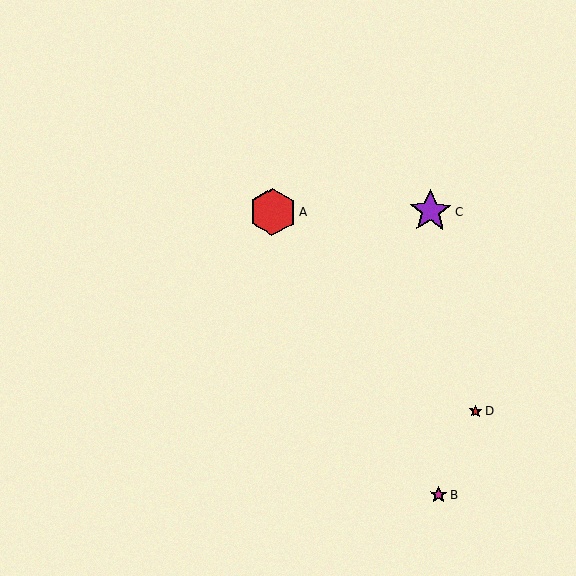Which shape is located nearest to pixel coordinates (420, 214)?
The purple star (labeled C) at (430, 211) is nearest to that location.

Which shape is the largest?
The red hexagon (labeled A) is the largest.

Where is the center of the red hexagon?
The center of the red hexagon is at (273, 212).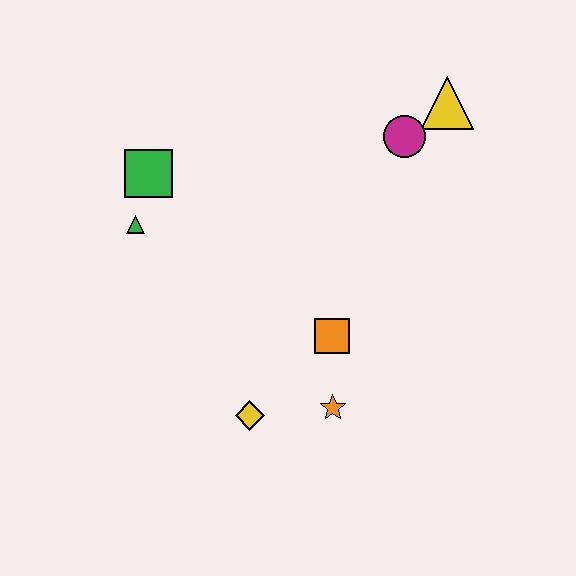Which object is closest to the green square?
The green triangle is closest to the green square.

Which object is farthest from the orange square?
The yellow triangle is farthest from the orange square.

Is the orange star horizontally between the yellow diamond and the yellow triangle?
Yes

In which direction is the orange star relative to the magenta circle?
The orange star is below the magenta circle.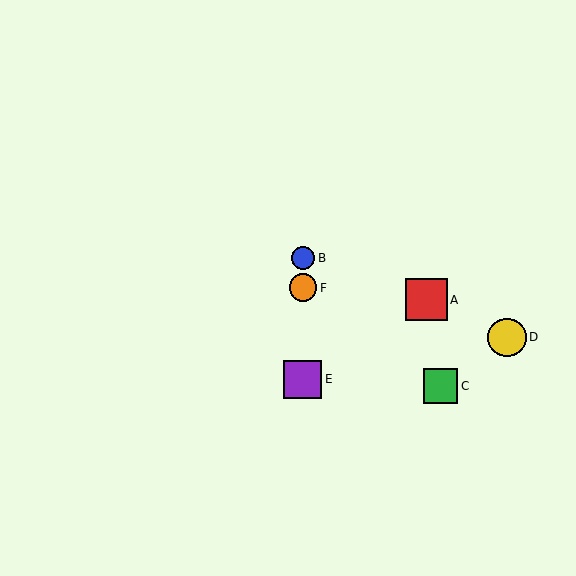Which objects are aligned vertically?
Objects B, E, F are aligned vertically.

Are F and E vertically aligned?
Yes, both are at x≈303.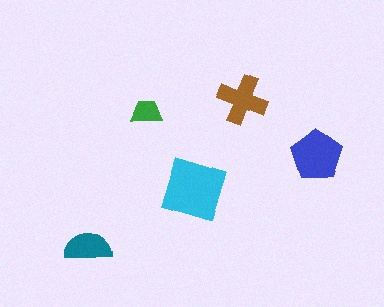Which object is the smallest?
The green trapezoid.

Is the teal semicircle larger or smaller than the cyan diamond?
Smaller.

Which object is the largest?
The cyan diamond.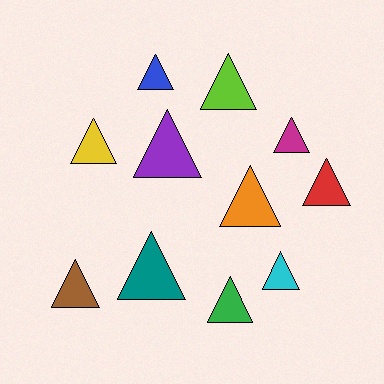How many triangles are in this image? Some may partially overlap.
There are 11 triangles.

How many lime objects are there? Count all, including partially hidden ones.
There is 1 lime object.